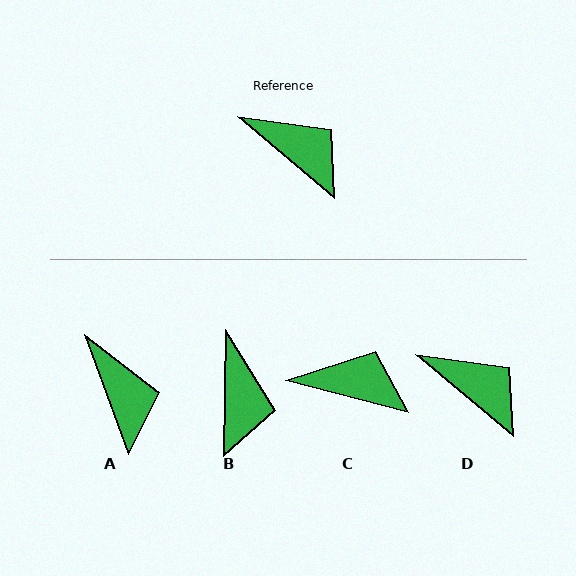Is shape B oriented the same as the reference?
No, it is off by about 51 degrees.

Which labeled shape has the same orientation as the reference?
D.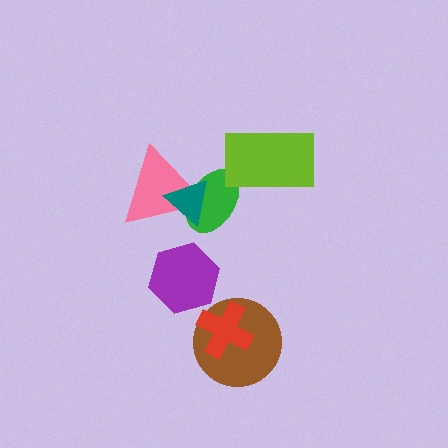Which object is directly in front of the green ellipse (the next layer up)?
The teal triangle is directly in front of the green ellipse.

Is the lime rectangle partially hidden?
No, no other shape covers it.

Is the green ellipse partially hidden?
Yes, it is partially covered by another shape.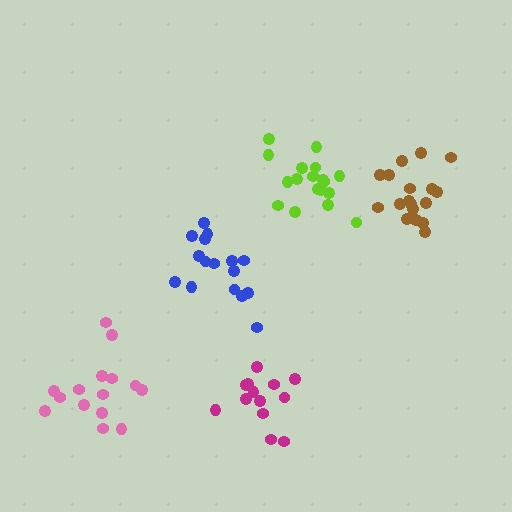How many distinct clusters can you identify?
There are 5 distinct clusters.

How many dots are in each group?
Group 1: 14 dots, Group 2: 16 dots, Group 3: 19 dots, Group 4: 18 dots, Group 5: 15 dots (82 total).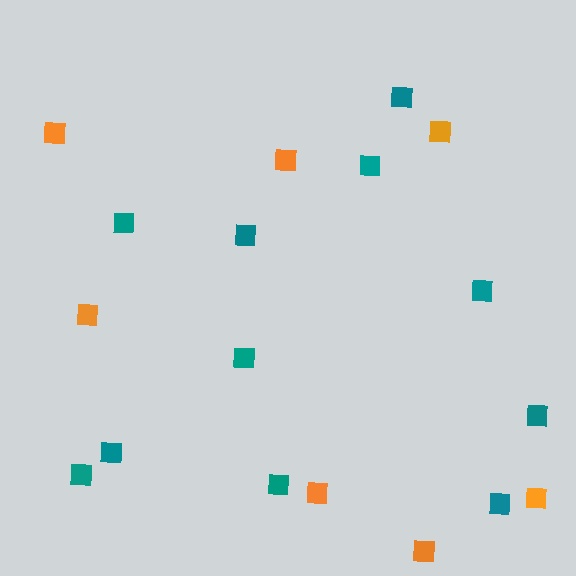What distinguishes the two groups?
There are 2 groups: one group of teal squares (11) and one group of orange squares (7).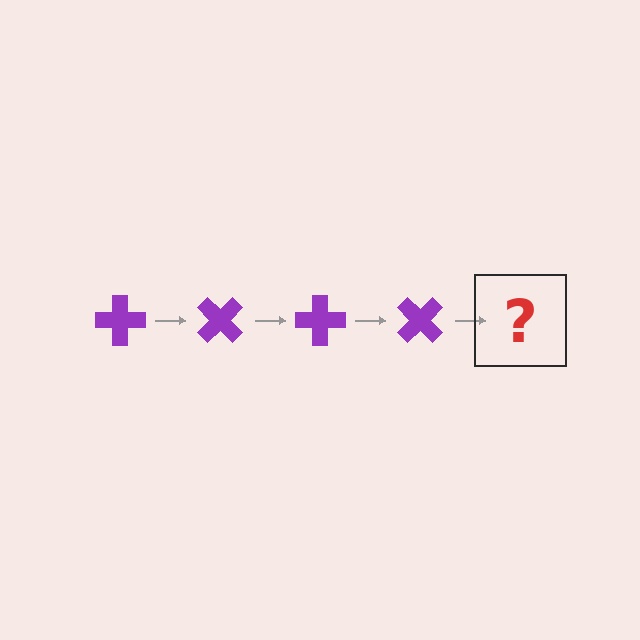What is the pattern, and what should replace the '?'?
The pattern is that the cross rotates 45 degrees each step. The '?' should be a purple cross rotated 180 degrees.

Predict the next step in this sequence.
The next step is a purple cross rotated 180 degrees.